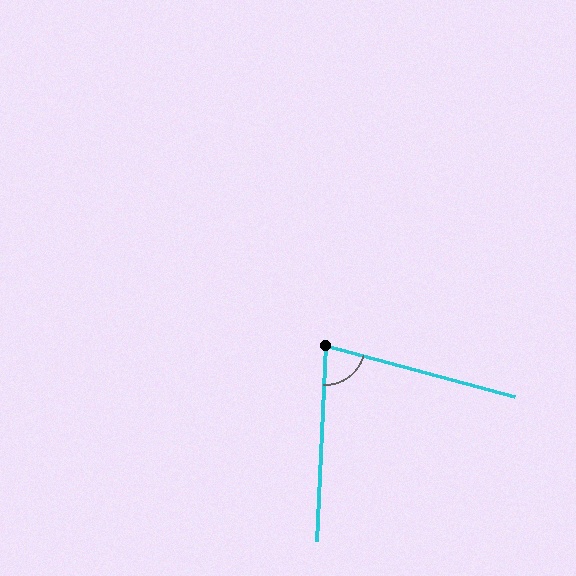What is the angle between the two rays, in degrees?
Approximately 77 degrees.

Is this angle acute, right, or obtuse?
It is acute.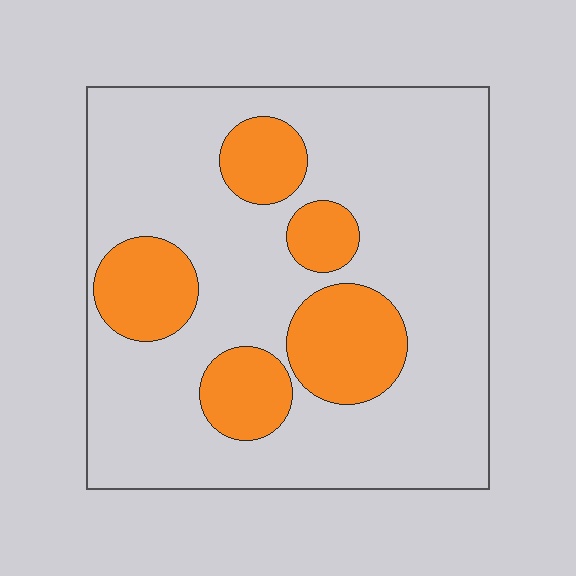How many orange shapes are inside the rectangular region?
5.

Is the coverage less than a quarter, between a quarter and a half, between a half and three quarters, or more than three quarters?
Less than a quarter.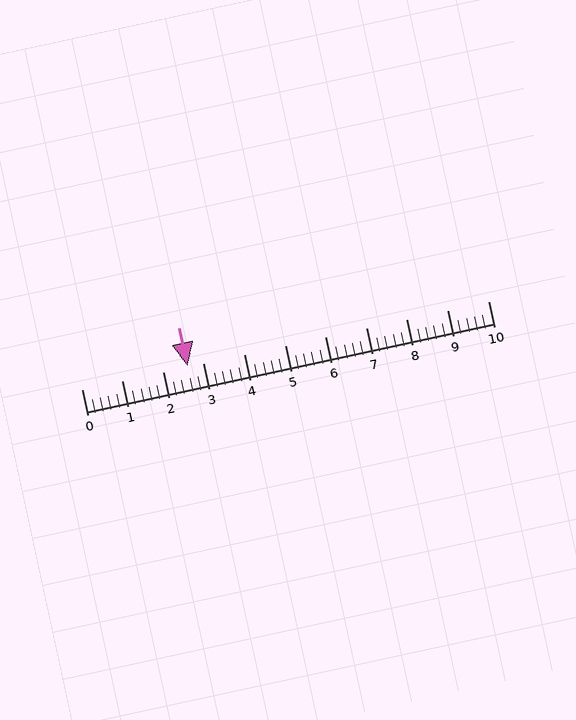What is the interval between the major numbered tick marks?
The major tick marks are spaced 1 units apart.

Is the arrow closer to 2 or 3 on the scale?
The arrow is closer to 3.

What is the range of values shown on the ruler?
The ruler shows values from 0 to 10.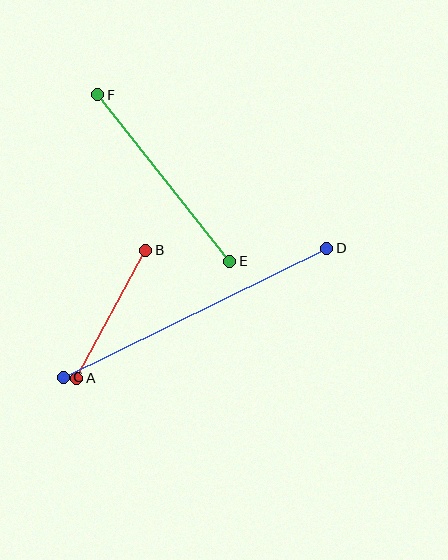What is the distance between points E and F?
The distance is approximately 212 pixels.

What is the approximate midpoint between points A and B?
The midpoint is at approximately (111, 314) pixels.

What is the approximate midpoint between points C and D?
The midpoint is at approximately (195, 313) pixels.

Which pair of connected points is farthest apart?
Points C and D are farthest apart.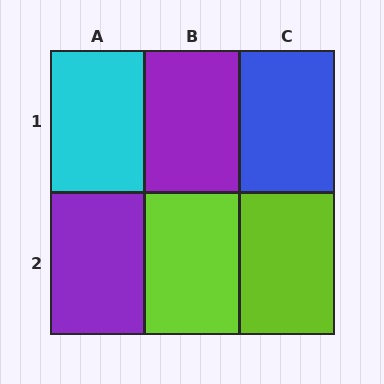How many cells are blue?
1 cell is blue.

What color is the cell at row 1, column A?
Cyan.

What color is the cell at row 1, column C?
Blue.